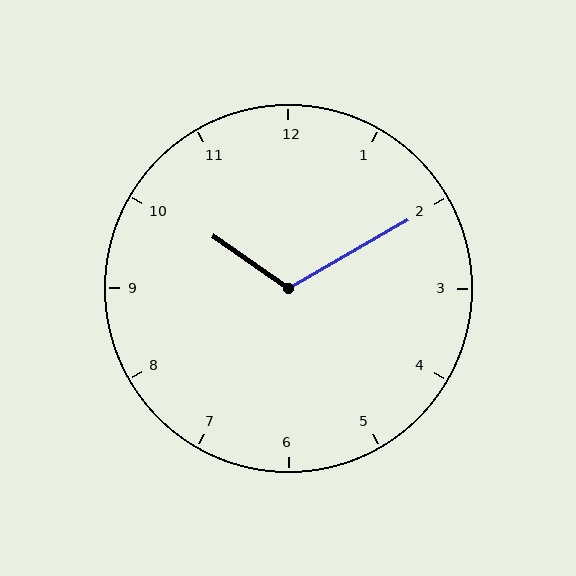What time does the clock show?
10:10.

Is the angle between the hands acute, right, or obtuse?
It is obtuse.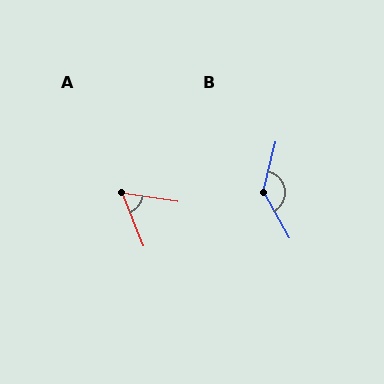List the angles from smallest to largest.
A (59°), B (137°).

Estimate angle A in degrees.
Approximately 59 degrees.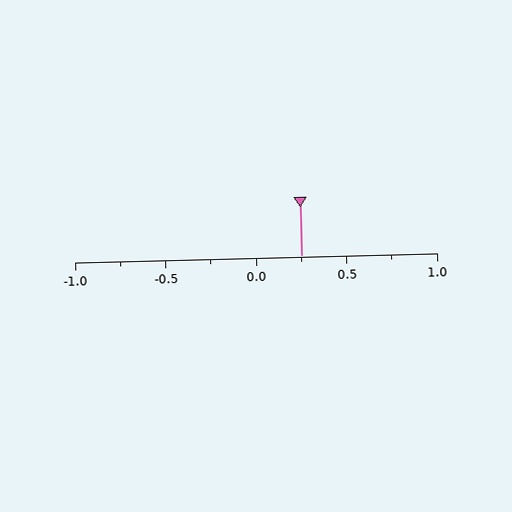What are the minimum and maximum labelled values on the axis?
The axis runs from -1.0 to 1.0.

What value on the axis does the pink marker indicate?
The marker indicates approximately 0.25.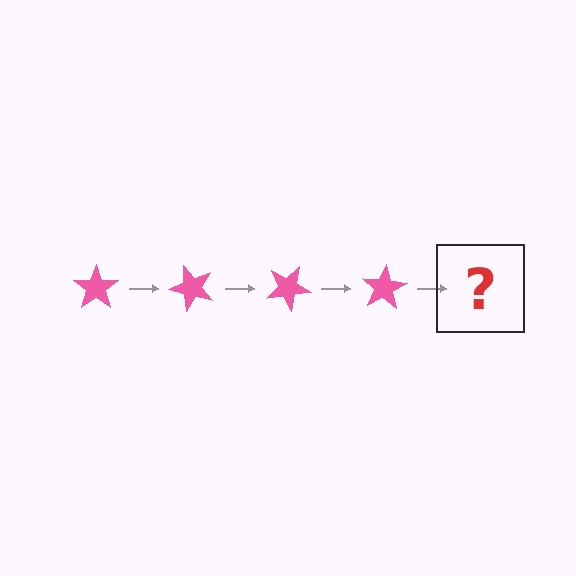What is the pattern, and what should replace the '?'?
The pattern is that the star rotates 50 degrees each step. The '?' should be a pink star rotated 200 degrees.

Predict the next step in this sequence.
The next step is a pink star rotated 200 degrees.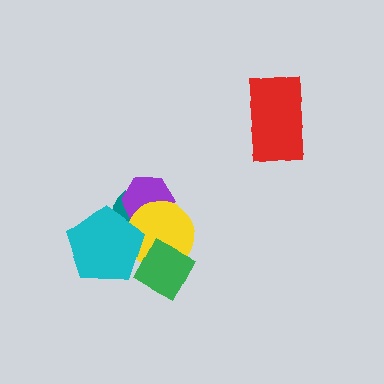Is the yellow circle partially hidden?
Yes, it is partially covered by another shape.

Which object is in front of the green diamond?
The cyan pentagon is in front of the green diamond.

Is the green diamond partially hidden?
Yes, it is partially covered by another shape.